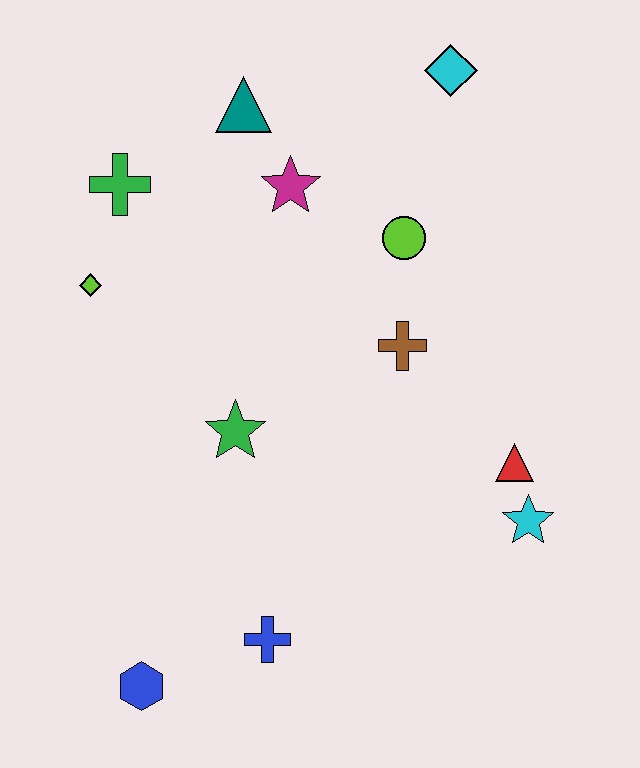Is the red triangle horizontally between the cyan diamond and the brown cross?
No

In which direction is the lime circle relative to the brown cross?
The lime circle is above the brown cross.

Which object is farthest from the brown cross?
The blue hexagon is farthest from the brown cross.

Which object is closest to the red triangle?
The cyan star is closest to the red triangle.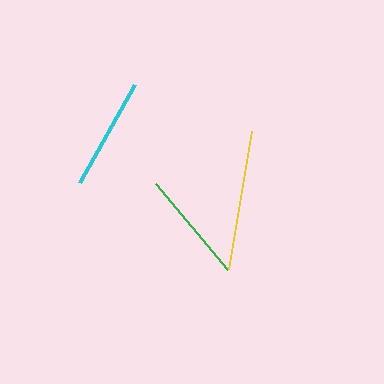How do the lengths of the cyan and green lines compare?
The cyan and green lines are approximately the same length.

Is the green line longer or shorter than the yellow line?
The yellow line is longer than the green line.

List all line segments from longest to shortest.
From longest to shortest: yellow, cyan, green.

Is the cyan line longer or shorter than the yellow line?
The yellow line is longer than the cyan line.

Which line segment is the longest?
The yellow line is the longest at approximately 140 pixels.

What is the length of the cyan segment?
The cyan segment is approximately 113 pixels long.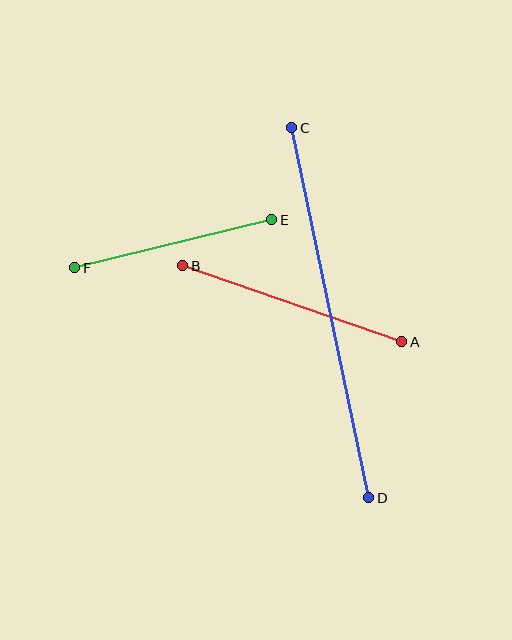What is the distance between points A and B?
The distance is approximately 232 pixels.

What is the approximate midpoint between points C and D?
The midpoint is at approximately (330, 313) pixels.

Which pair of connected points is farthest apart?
Points C and D are farthest apart.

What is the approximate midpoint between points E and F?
The midpoint is at approximately (173, 244) pixels.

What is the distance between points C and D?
The distance is approximately 378 pixels.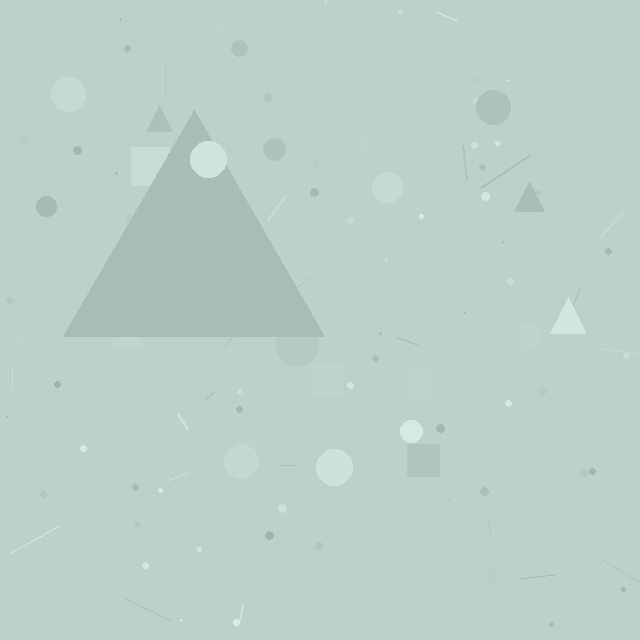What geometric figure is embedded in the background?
A triangle is embedded in the background.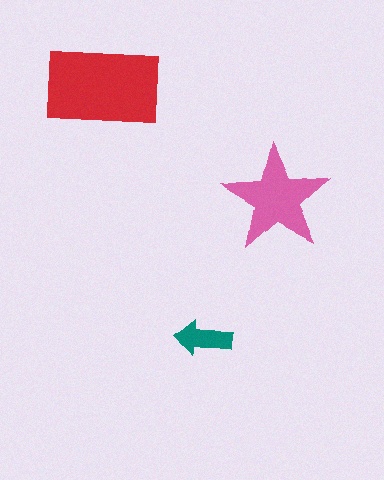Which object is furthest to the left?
The red rectangle is leftmost.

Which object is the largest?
The red rectangle.